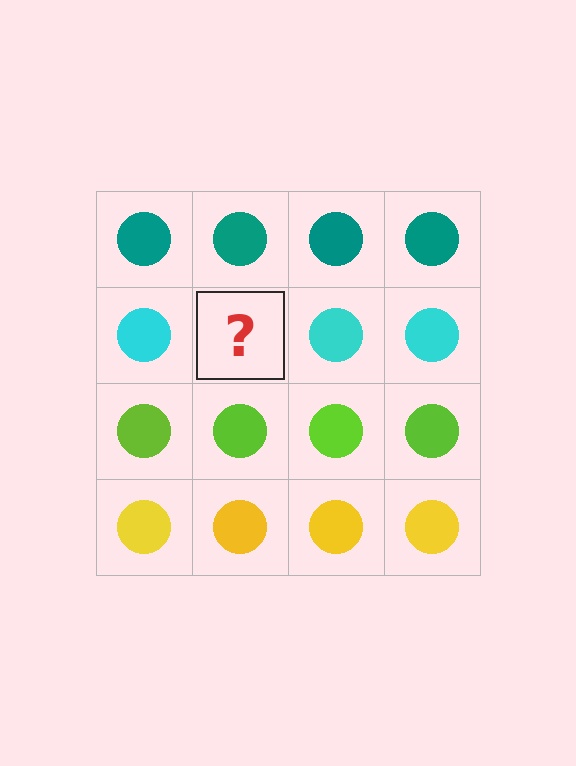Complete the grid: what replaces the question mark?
The question mark should be replaced with a cyan circle.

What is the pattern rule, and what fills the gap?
The rule is that each row has a consistent color. The gap should be filled with a cyan circle.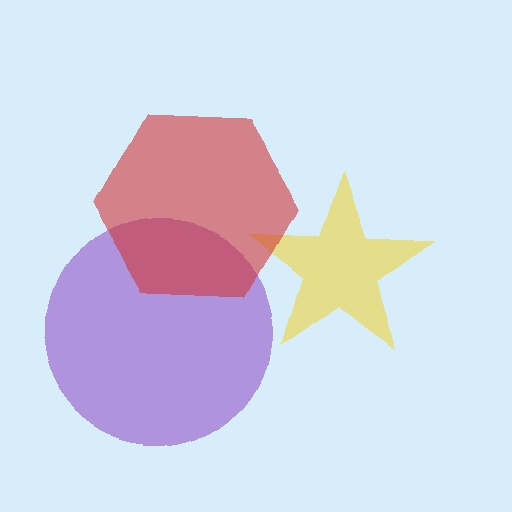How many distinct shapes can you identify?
There are 3 distinct shapes: a yellow star, a purple circle, a red hexagon.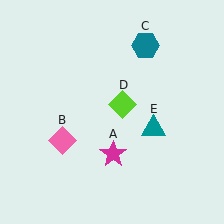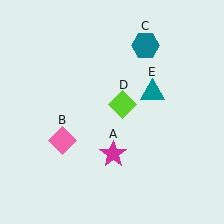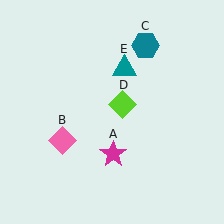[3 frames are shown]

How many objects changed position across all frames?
1 object changed position: teal triangle (object E).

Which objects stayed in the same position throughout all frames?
Magenta star (object A) and pink diamond (object B) and teal hexagon (object C) and lime diamond (object D) remained stationary.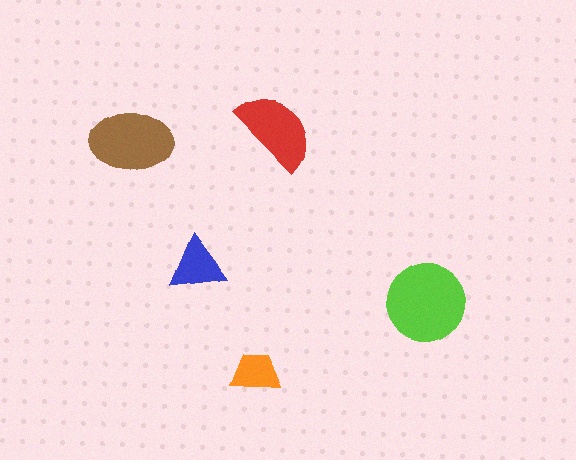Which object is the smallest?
The orange trapezoid.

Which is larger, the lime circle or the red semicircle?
The lime circle.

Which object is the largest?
The lime circle.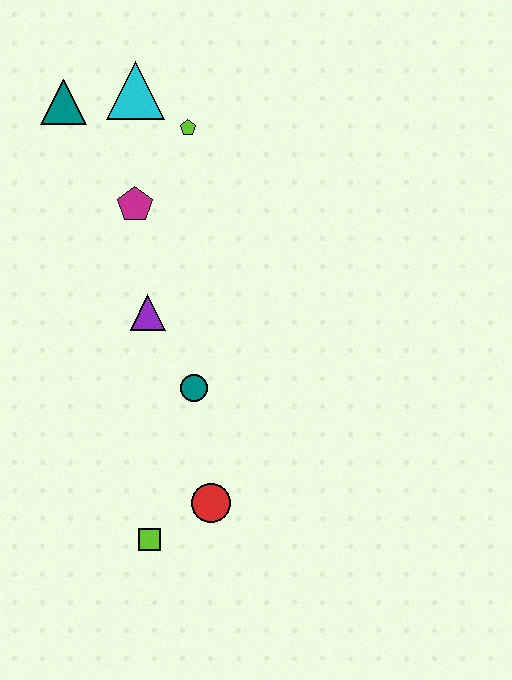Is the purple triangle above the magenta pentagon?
No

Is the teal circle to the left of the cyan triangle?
No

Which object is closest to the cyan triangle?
The lime pentagon is closest to the cyan triangle.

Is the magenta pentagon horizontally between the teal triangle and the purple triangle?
Yes